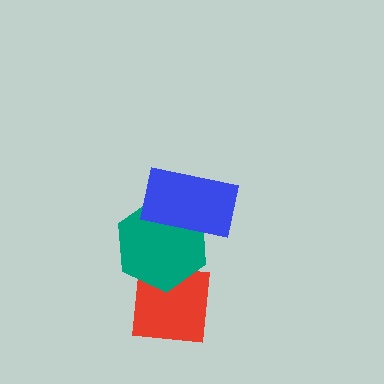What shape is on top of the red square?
The teal hexagon is on top of the red square.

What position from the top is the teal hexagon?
The teal hexagon is 2nd from the top.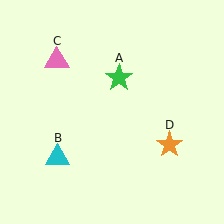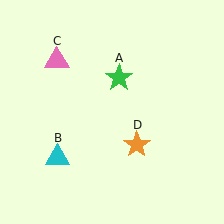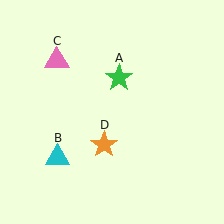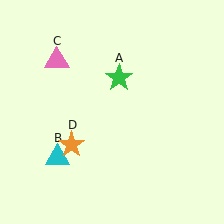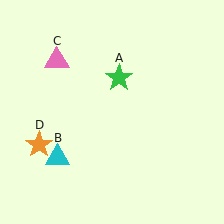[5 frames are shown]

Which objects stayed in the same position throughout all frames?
Green star (object A) and cyan triangle (object B) and pink triangle (object C) remained stationary.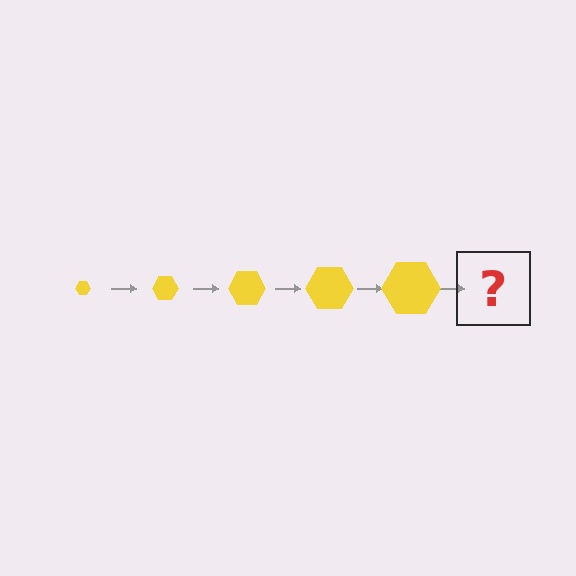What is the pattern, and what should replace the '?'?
The pattern is that the hexagon gets progressively larger each step. The '?' should be a yellow hexagon, larger than the previous one.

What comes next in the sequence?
The next element should be a yellow hexagon, larger than the previous one.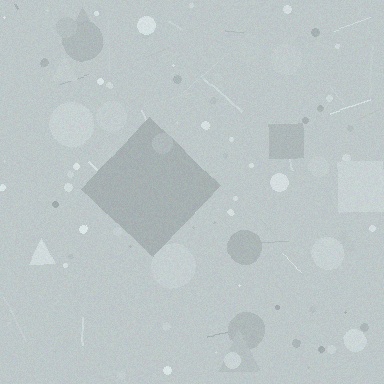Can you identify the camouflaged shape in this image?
The camouflaged shape is a diamond.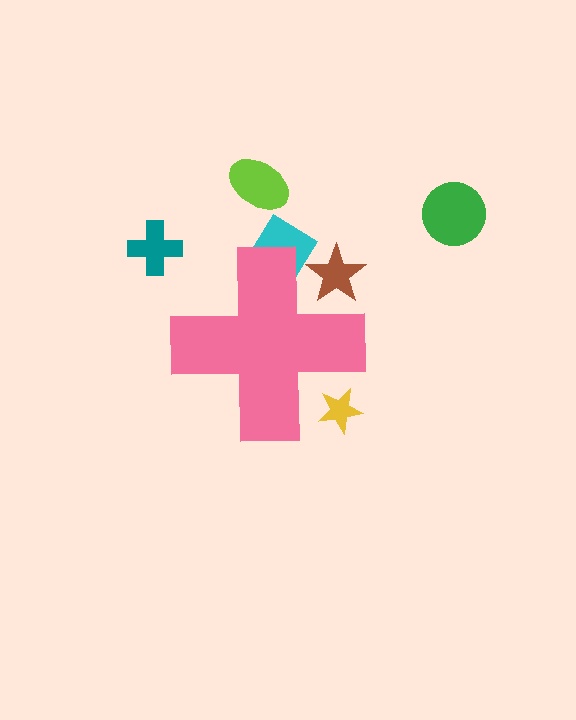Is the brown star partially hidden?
Yes, the brown star is partially hidden behind the pink cross.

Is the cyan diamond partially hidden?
Yes, the cyan diamond is partially hidden behind the pink cross.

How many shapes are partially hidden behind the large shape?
3 shapes are partially hidden.